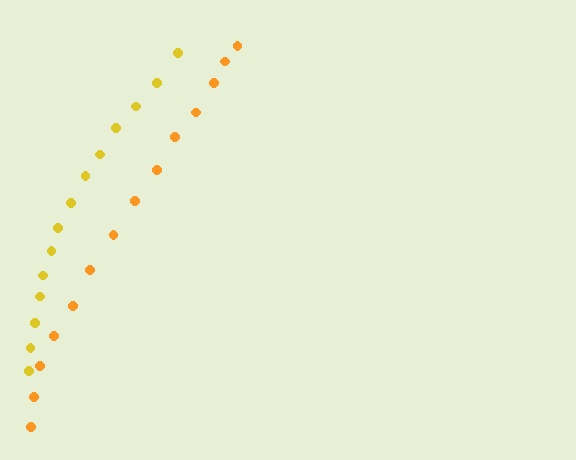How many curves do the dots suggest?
There are 2 distinct paths.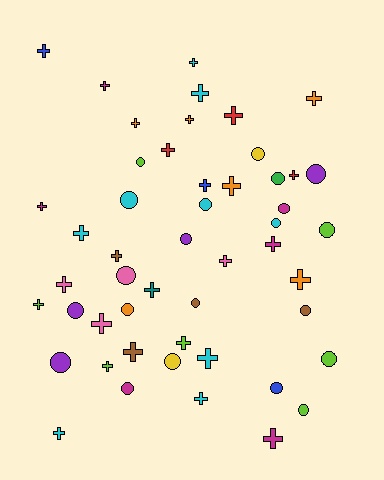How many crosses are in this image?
There are 29 crosses.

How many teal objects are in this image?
There is 1 teal object.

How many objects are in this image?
There are 50 objects.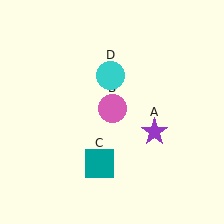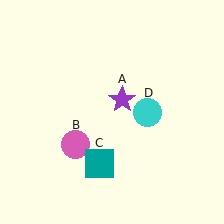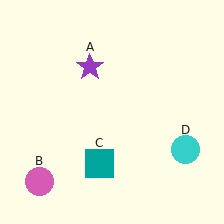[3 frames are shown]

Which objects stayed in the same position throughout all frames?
Teal square (object C) remained stationary.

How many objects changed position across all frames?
3 objects changed position: purple star (object A), pink circle (object B), cyan circle (object D).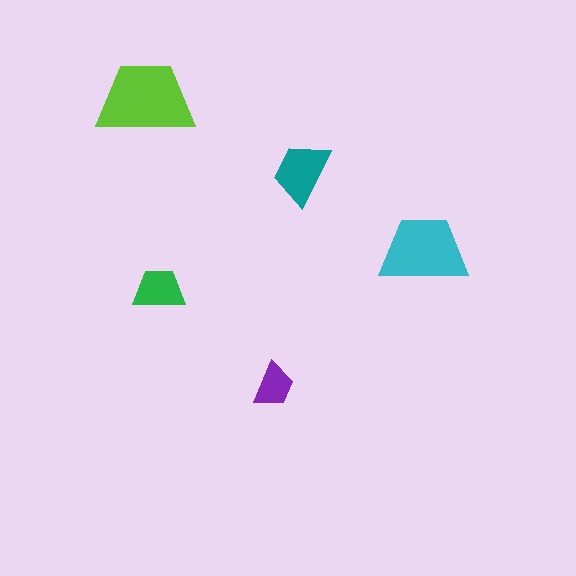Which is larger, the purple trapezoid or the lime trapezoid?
The lime one.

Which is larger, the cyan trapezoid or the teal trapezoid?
The cyan one.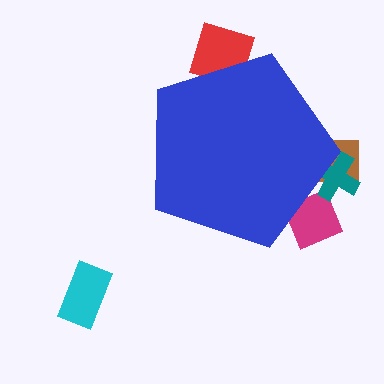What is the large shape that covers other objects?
A blue pentagon.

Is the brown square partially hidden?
Yes, the brown square is partially hidden behind the blue pentagon.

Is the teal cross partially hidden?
Yes, the teal cross is partially hidden behind the blue pentagon.